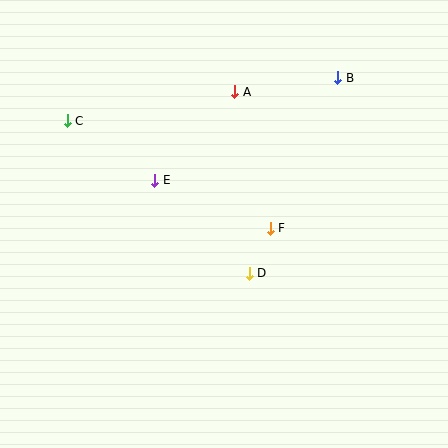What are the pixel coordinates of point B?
Point B is at (338, 78).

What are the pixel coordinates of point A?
Point A is at (235, 92).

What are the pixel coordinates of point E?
Point E is at (155, 180).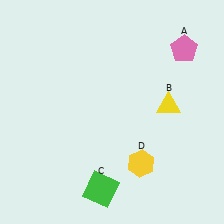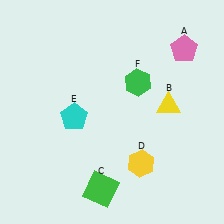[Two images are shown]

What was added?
A cyan pentagon (E), a green hexagon (F) were added in Image 2.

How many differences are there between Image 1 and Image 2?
There are 2 differences between the two images.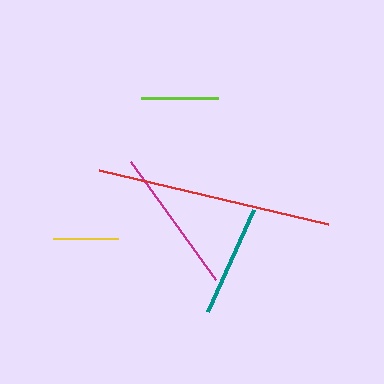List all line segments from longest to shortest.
From longest to shortest: red, magenta, teal, lime, yellow.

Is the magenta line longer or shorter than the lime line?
The magenta line is longer than the lime line.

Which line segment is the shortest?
The yellow line is the shortest at approximately 65 pixels.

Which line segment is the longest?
The red line is the longest at approximately 235 pixels.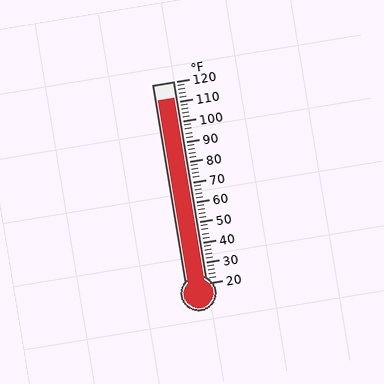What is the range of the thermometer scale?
The thermometer scale ranges from 20°F to 120°F.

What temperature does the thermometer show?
The thermometer shows approximately 112°F.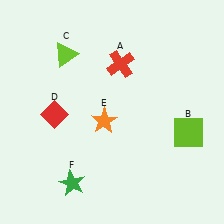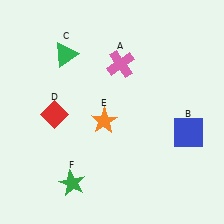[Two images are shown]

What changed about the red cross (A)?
In Image 1, A is red. In Image 2, it changed to pink.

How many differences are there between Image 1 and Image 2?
There are 3 differences between the two images.